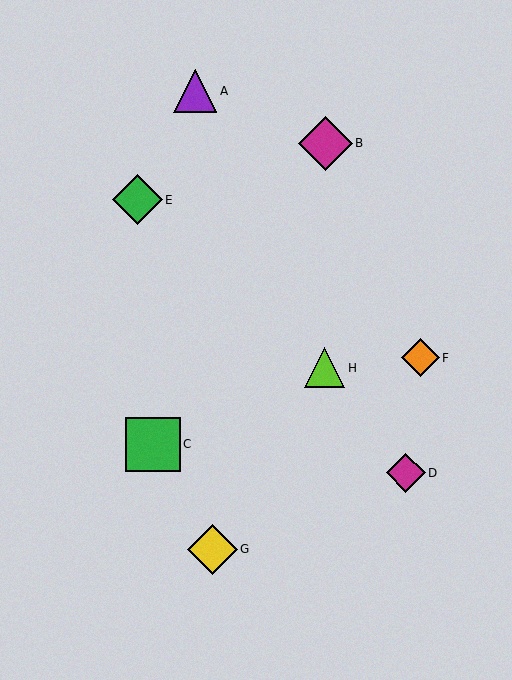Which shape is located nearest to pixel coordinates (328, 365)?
The lime triangle (labeled H) at (325, 368) is nearest to that location.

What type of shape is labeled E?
Shape E is a green diamond.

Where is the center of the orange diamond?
The center of the orange diamond is at (420, 358).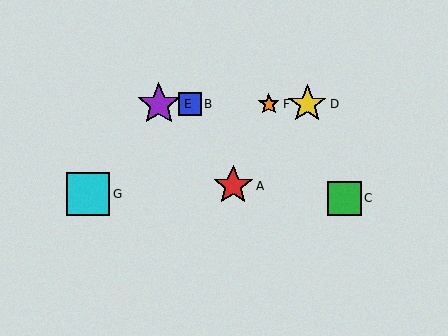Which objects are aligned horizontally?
Objects B, D, E, F are aligned horizontally.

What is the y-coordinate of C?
Object C is at y≈199.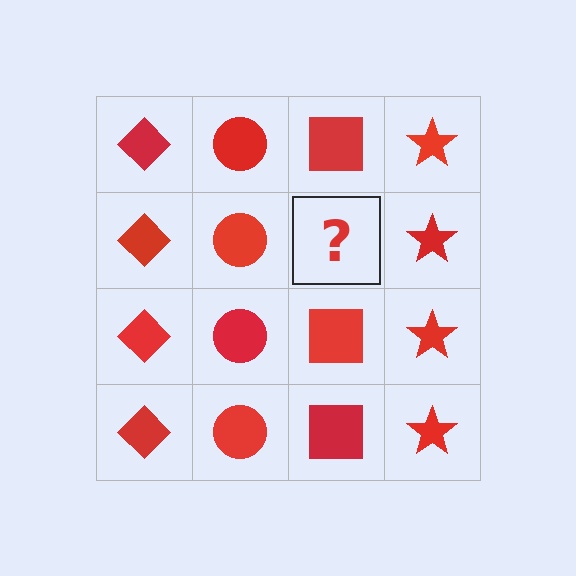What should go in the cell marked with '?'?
The missing cell should contain a red square.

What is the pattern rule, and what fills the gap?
The rule is that each column has a consistent shape. The gap should be filled with a red square.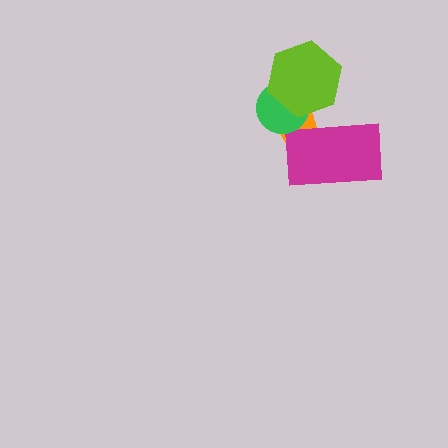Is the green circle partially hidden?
Yes, it is partially covered by another shape.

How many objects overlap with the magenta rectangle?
1 object overlaps with the magenta rectangle.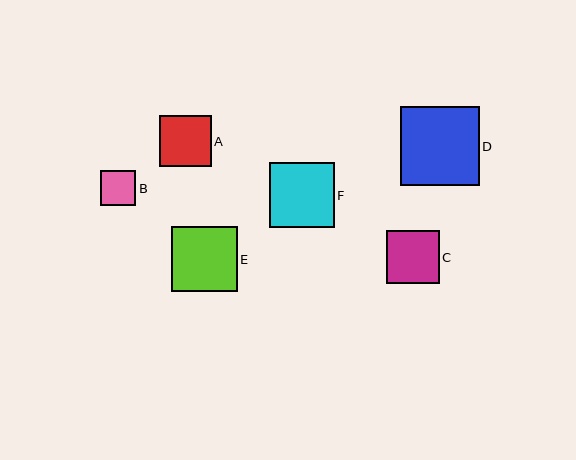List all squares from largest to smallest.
From largest to smallest: D, E, F, C, A, B.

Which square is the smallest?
Square B is the smallest with a size of approximately 35 pixels.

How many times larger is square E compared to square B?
Square E is approximately 1.8 times the size of square B.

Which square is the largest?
Square D is the largest with a size of approximately 79 pixels.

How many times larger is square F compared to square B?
Square F is approximately 1.8 times the size of square B.